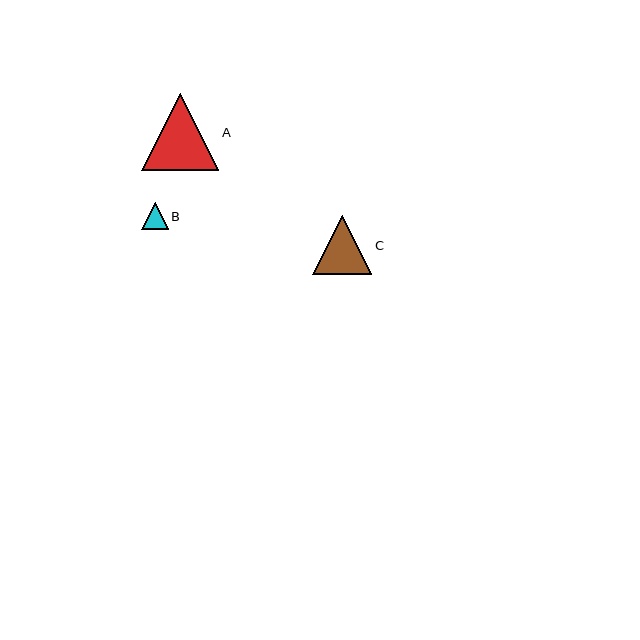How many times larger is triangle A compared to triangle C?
Triangle A is approximately 1.3 times the size of triangle C.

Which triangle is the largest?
Triangle A is the largest with a size of approximately 77 pixels.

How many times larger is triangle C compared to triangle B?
Triangle C is approximately 2.2 times the size of triangle B.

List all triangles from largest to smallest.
From largest to smallest: A, C, B.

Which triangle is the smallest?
Triangle B is the smallest with a size of approximately 26 pixels.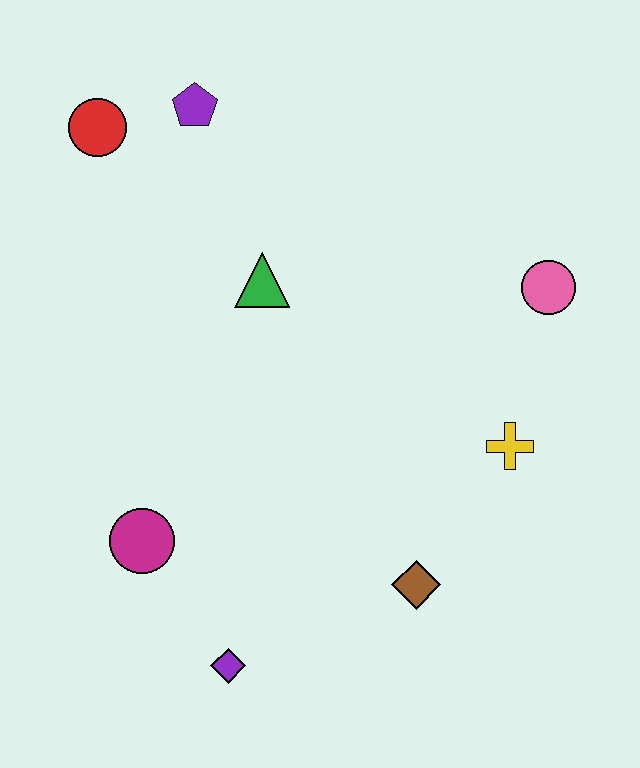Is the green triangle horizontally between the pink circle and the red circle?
Yes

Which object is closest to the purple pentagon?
The red circle is closest to the purple pentagon.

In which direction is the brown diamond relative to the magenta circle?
The brown diamond is to the right of the magenta circle.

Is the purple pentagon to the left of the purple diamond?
Yes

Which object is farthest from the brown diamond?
The red circle is farthest from the brown diamond.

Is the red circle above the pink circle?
Yes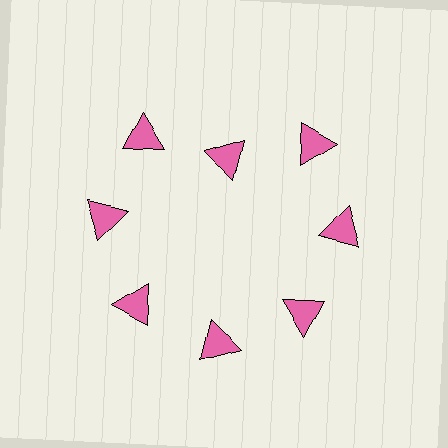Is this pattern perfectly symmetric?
No. The 8 pink triangles are arranged in a ring, but one element near the 12 o'clock position is pulled inward toward the center, breaking the 8-fold rotational symmetry.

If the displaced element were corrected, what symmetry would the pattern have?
It would have 8-fold rotational symmetry — the pattern would map onto itself every 45 degrees.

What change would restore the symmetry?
The symmetry would be restored by moving it outward, back onto the ring so that all 8 triangles sit at equal angles and equal distance from the center.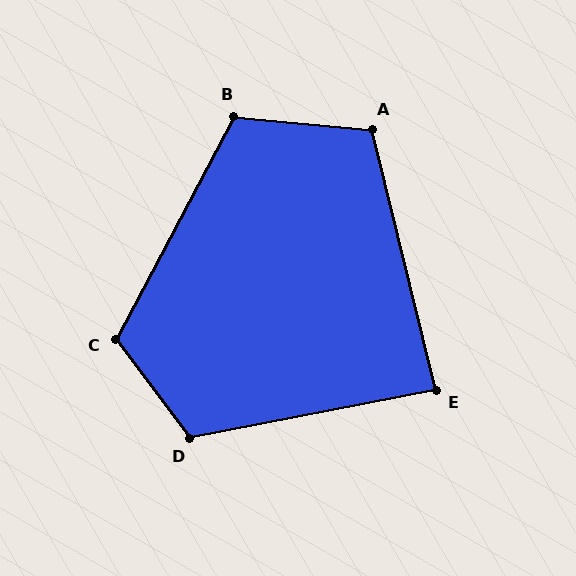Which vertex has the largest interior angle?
D, at approximately 116 degrees.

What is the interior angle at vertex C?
Approximately 115 degrees (obtuse).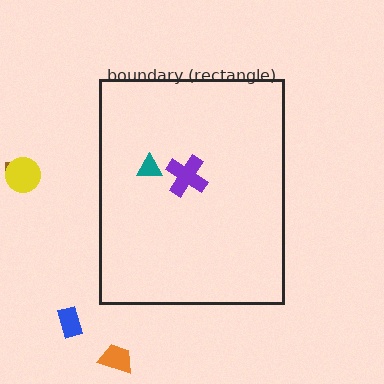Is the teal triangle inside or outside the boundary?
Inside.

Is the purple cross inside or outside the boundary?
Inside.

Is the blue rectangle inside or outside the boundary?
Outside.